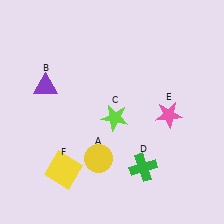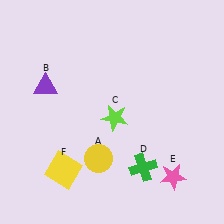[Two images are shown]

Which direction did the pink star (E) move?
The pink star (E) moved down.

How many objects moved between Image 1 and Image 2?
1 object moved between the two images.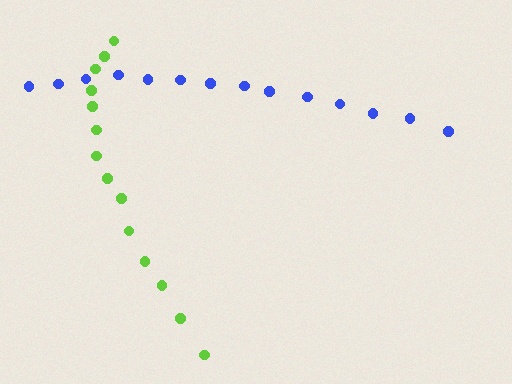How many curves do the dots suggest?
There are 2 distinct paths.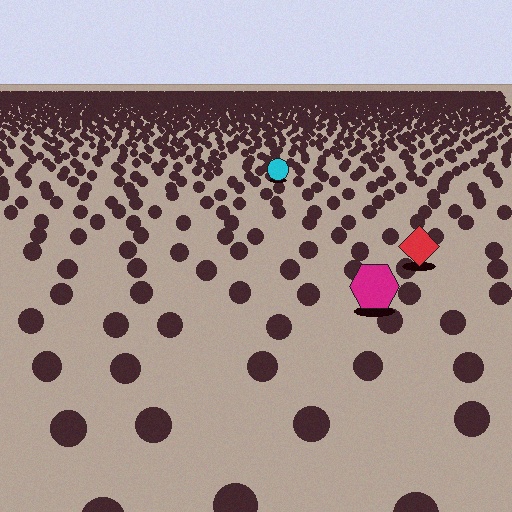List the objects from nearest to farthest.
From nearest to farthest: the magenta hexagon, the red diamond, the cyan circle.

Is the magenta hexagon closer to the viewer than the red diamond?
Yes. The magenta hexagon is closer — you can tell from the texture gradient: the ground texture is coarser near it.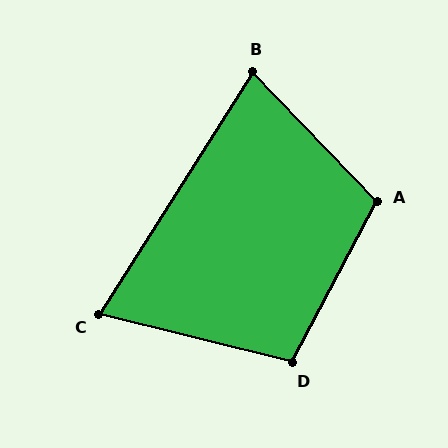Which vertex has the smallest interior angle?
C, at approximately 72 degrees.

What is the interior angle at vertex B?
Approximately 76 degrees (acute).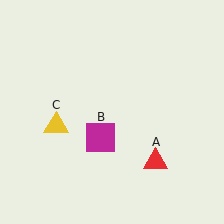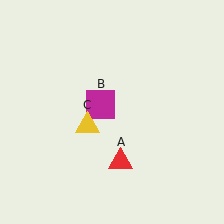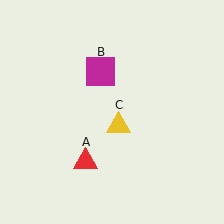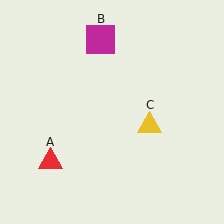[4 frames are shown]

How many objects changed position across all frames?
3 objects changed position: red triangle (object A), magenta square (object B), yellow triangle (object C).